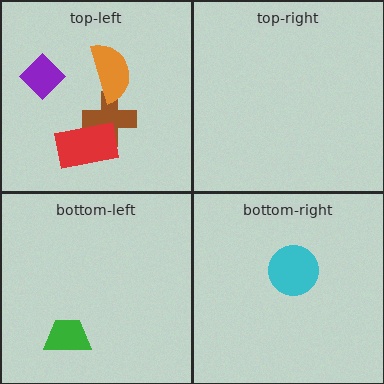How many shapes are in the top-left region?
4.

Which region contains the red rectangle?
The top-left region.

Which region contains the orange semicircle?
The top-left region.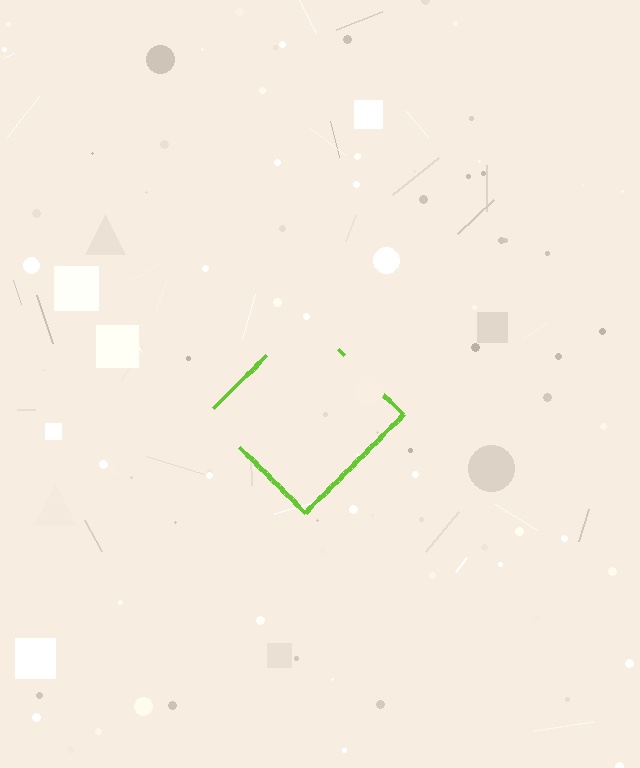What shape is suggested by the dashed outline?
The dashed outline suggests a diamond.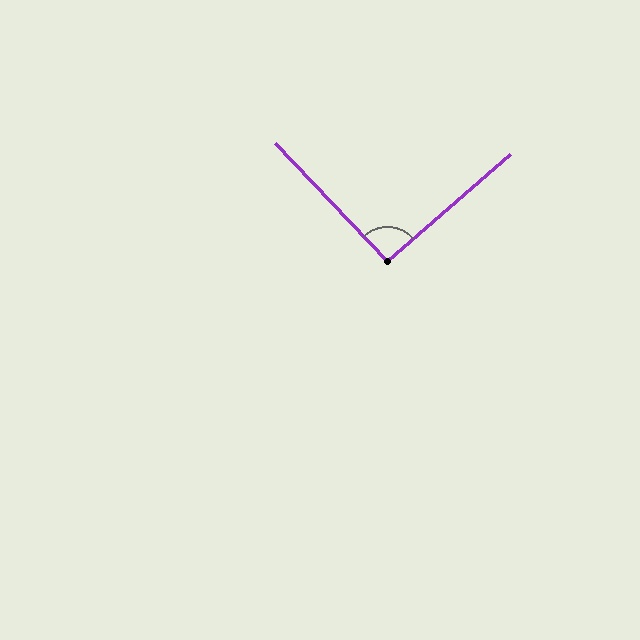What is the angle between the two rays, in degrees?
Approximately 92 degrees.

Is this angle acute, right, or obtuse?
It is approximately a right angle.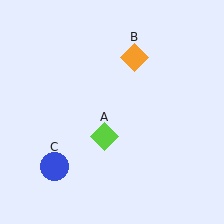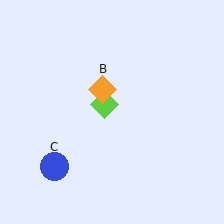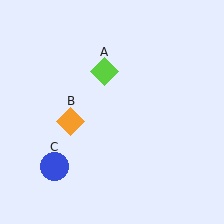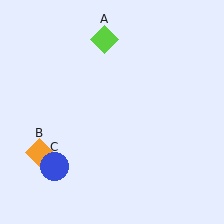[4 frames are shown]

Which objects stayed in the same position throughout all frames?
Blue circle (object C) remained stationary.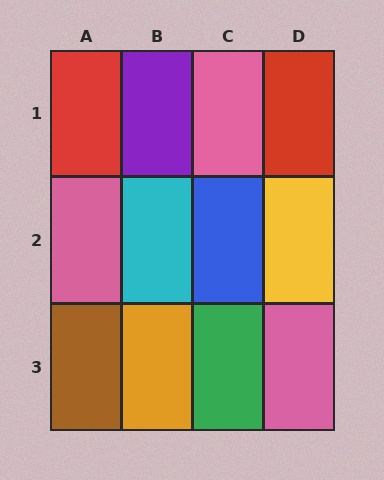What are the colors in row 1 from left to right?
Red, purple, pink, red.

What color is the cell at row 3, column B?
Orange.